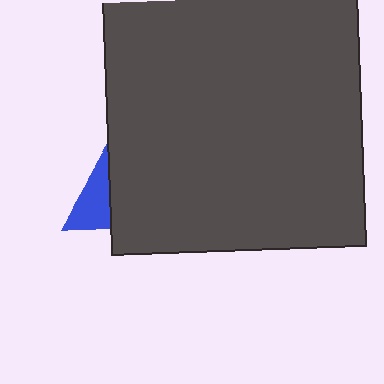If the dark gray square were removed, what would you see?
You would see the complete blue triangle.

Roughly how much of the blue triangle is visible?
A small part of it is visible (roughly 30%).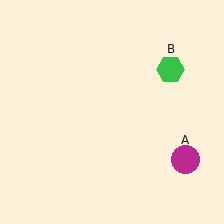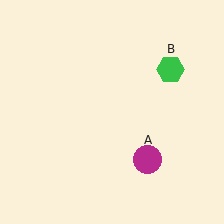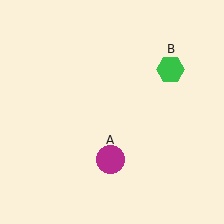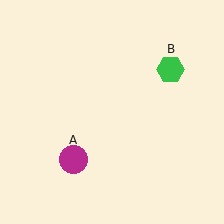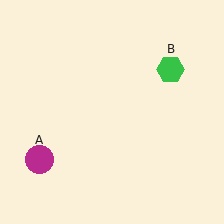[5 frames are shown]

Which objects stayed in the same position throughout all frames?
Green hexagon (object B) remained stationary.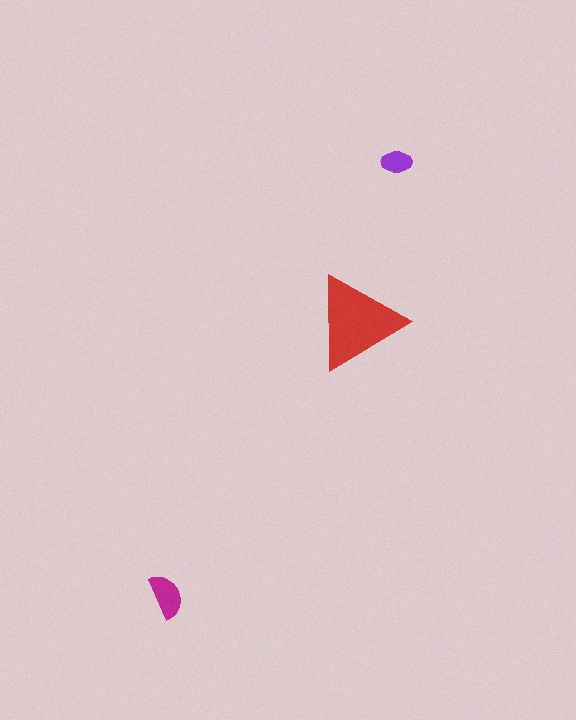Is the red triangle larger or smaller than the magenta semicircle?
Larger.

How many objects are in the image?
There are 3 objects in the image.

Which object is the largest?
The red triangle.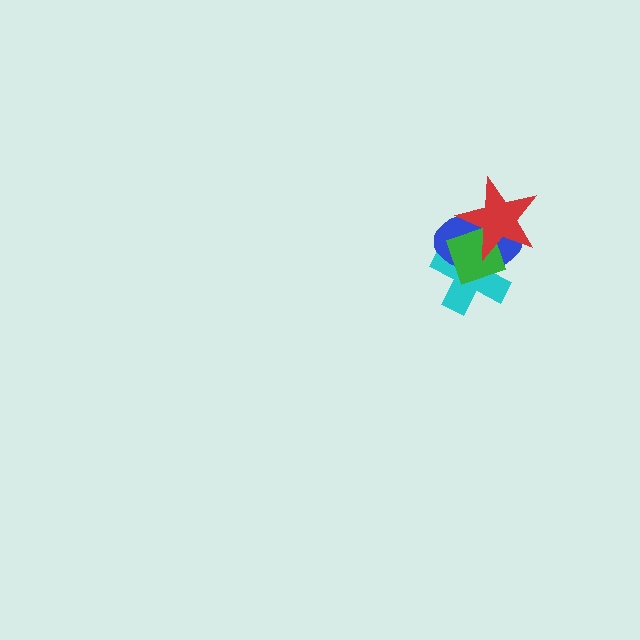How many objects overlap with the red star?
3 objects overlap with the red star.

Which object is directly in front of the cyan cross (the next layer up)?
The blue ellipse is directly in front of the cyan cross.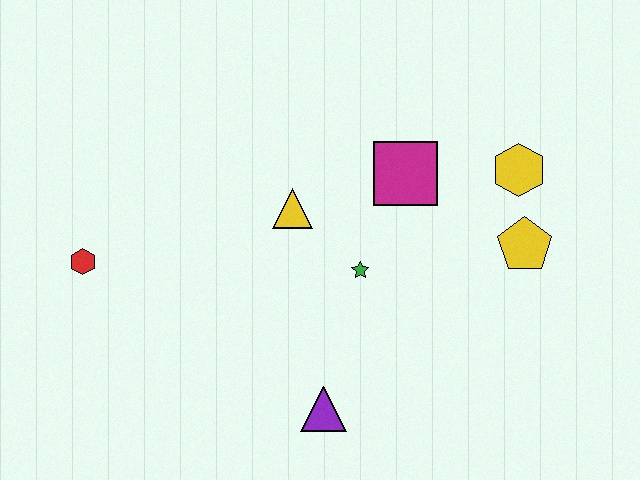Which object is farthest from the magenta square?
The red hexagon is farthest from the magenta square.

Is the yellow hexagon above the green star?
Yes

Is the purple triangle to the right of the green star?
No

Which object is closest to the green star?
The yellow triangle is closest to the green star.